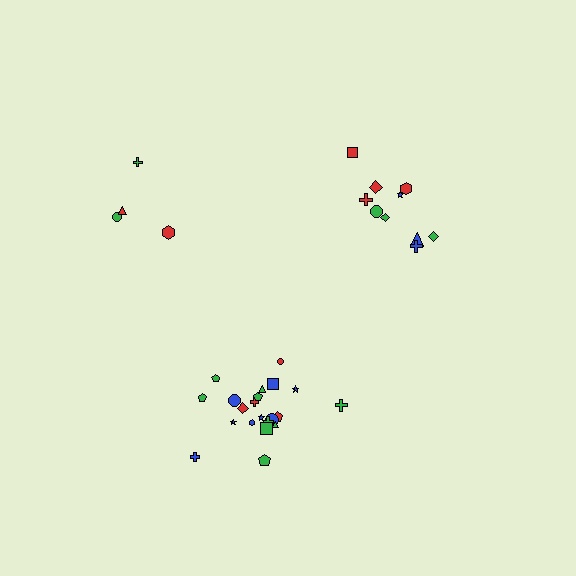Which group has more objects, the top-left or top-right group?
The top-right group.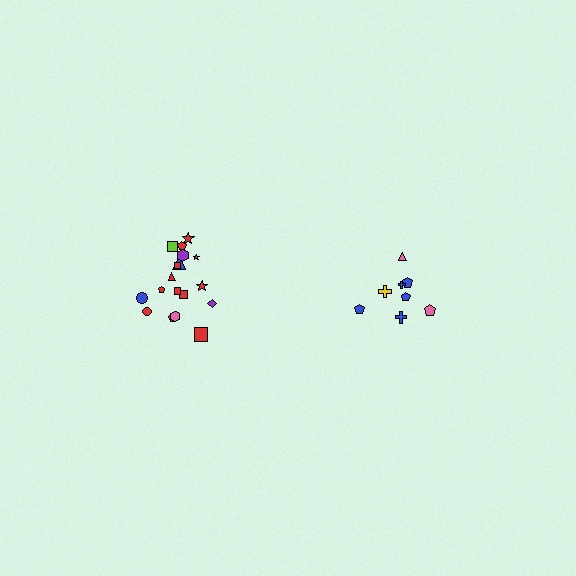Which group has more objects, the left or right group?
The left group.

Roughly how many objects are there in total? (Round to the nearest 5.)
Roughly 25 objects in total.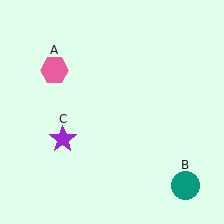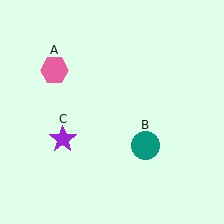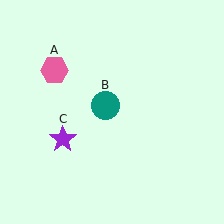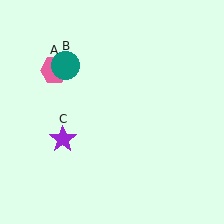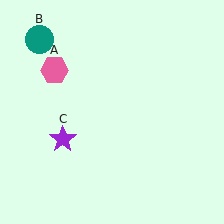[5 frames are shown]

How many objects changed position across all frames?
1 object changed position: teal circle (object B).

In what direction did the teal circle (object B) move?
The teal circle (object B) moved up and to the left.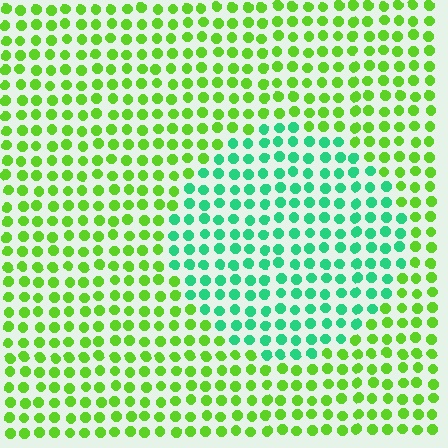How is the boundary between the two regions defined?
The boundary is defined purely by a slight shift in hue (about 51 degrees). Spacing, size, and orientation are identical on both sides.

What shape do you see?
I see a circle.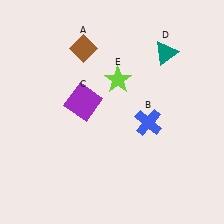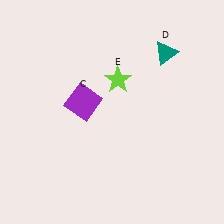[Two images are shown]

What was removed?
The blue cross (B), the brown diamond (A) were removed in Image 2.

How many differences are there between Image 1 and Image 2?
There are 2 differences between the two images.